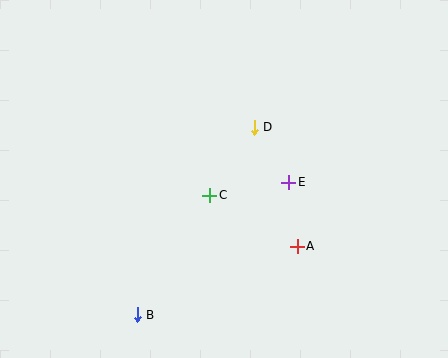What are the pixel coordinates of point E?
Point E is at (289, 182).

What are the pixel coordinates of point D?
Point D is at (254, 127).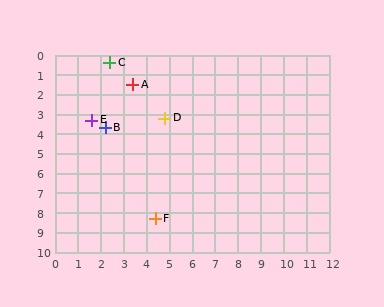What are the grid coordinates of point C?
Point C is at approximately (2.4, 0.4).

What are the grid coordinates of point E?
Point E is at approximately (1.6, 3.3).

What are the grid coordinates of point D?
Point D is at approximately (4.8, 3.2).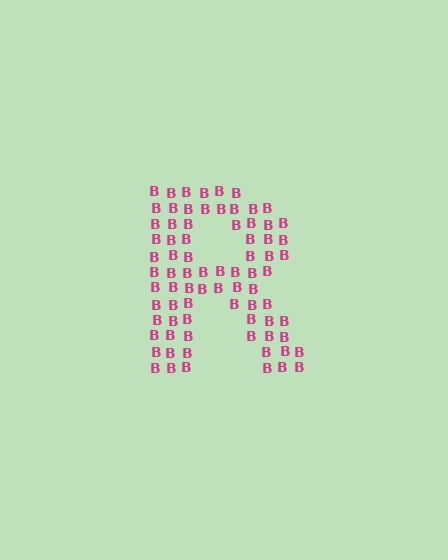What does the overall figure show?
The overall figure shows the letter R.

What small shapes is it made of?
It is made of small letter B's.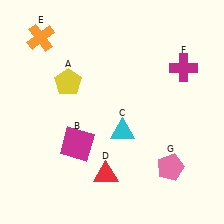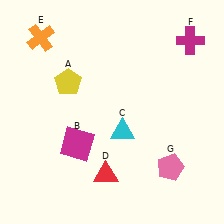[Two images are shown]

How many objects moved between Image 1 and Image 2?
1 object moved between the two images.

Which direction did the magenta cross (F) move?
The magenta cross (F) moved up.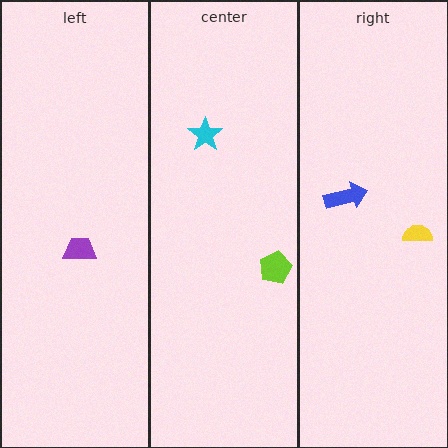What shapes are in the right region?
The yellow semicircle, the blue arrow.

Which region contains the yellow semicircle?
The right region.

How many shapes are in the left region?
1.